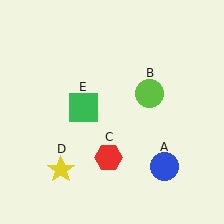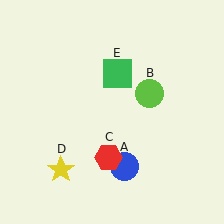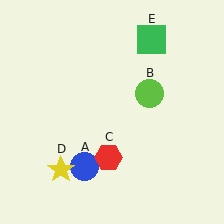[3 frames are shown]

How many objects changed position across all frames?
2 objects changed position: blue circle (object A), green square (object E).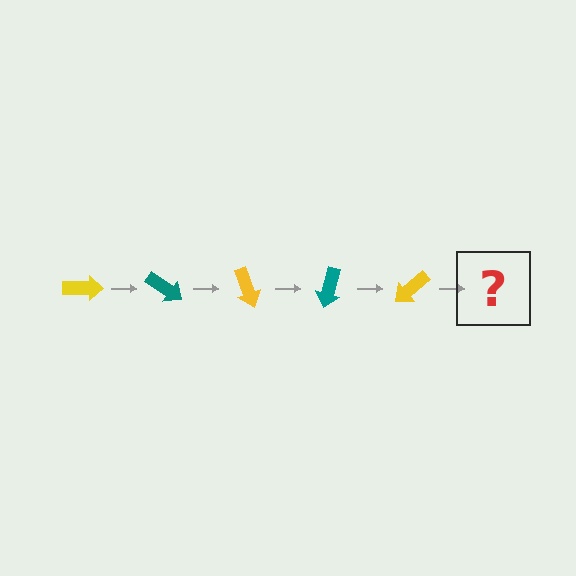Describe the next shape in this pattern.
It should be a teal arrow, rotated 175 degrees from the start.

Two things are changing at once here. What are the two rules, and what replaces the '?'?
The two rules are that it rotates 35 degrees each step and the color cycles through yellow and teal. The '?' should be a teal arrow, rotated 175 degrees from the start.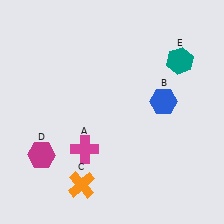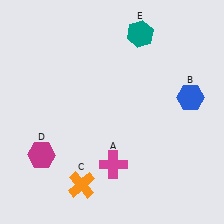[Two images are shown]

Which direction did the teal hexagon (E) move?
The teal hexagon (E) moved left.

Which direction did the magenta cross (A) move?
The magenta cross (A) moved right.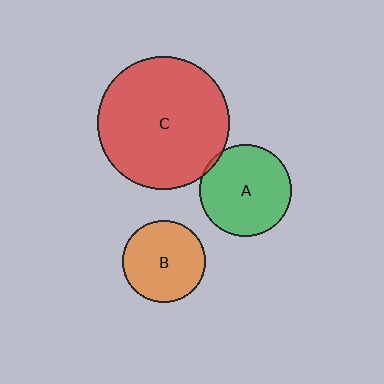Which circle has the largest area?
Circle C (red).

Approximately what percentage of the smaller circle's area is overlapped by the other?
Approximately 5%.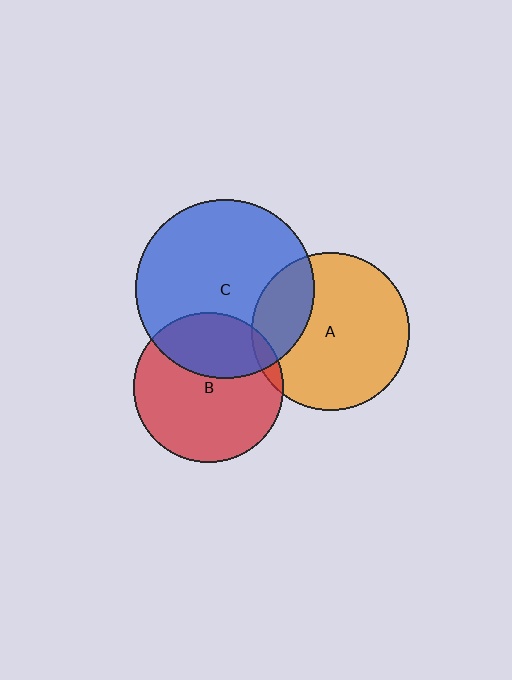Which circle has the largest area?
Circle C (blue).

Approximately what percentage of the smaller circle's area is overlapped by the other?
Approximately 5%.